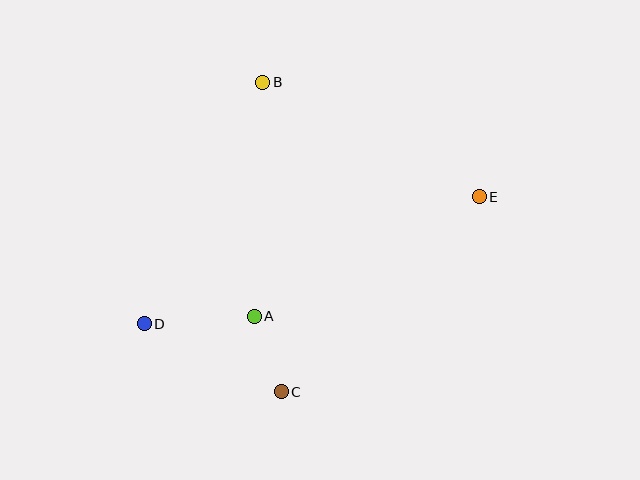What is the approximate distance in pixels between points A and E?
The distance between A and E is approximately 255 pixels.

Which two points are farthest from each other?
Points D and E are farthest from each other.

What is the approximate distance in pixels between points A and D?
The distance between A and D is approximately 110 pixels.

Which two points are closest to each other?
Points A and C are closest to each other.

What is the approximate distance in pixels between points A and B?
The distance between A and B is approximately 234 pixels.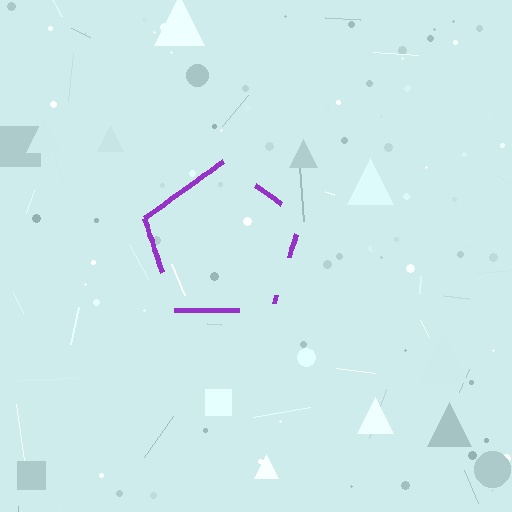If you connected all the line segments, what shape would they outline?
They would outline a pentagon.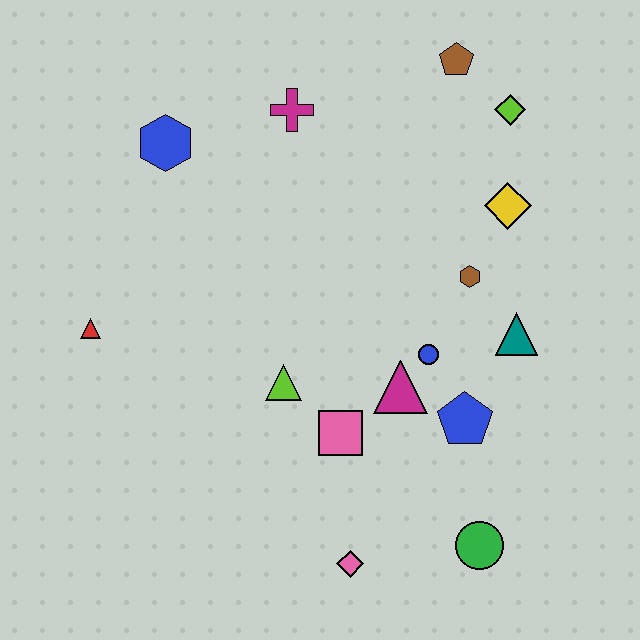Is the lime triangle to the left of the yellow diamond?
Yes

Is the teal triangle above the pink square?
Yes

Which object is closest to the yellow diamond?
The brown hexagon is closest to the yellow diamond.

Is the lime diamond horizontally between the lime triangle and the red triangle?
No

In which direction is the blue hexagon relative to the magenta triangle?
The blue hexagon is above the magenta triangle.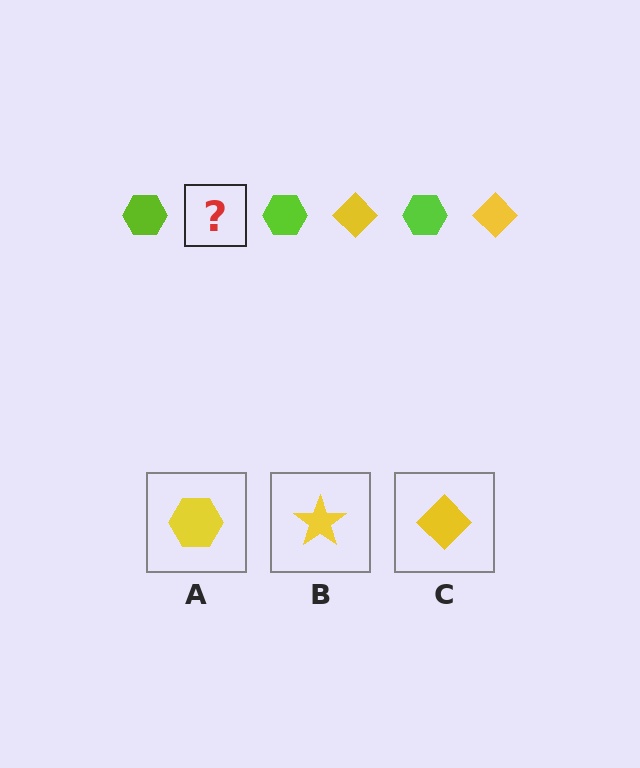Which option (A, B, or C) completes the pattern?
C.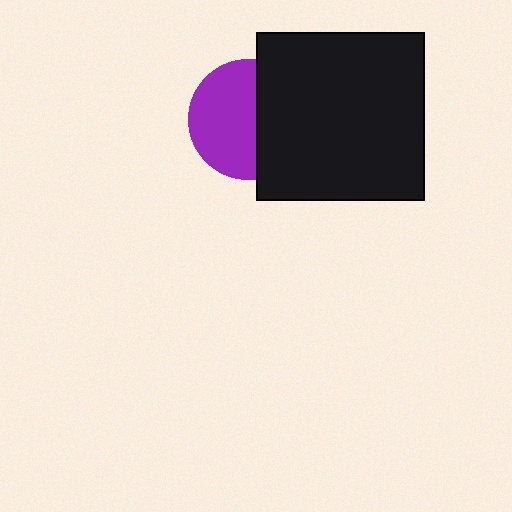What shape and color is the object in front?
The object in front is a black square.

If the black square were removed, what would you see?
You would see the complete purple circle.